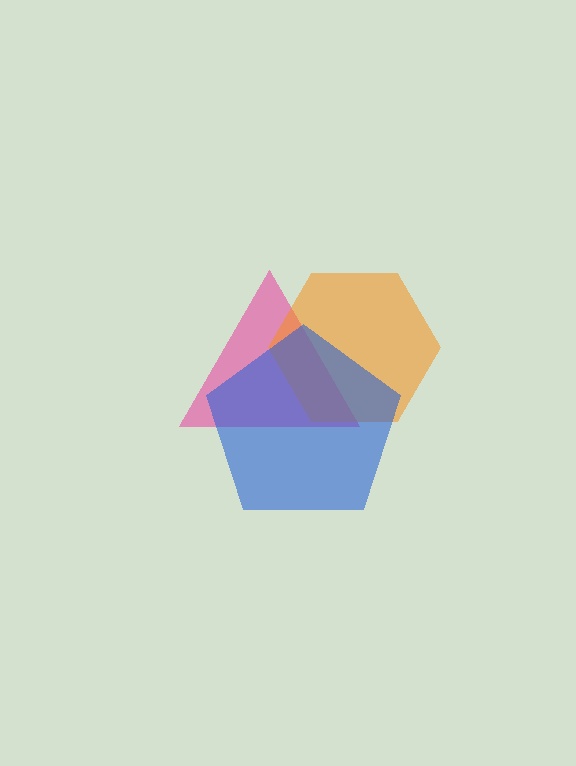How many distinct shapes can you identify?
There are 3 distinct shapes: a pink triangle, an orange hexagon, a blue pentagon.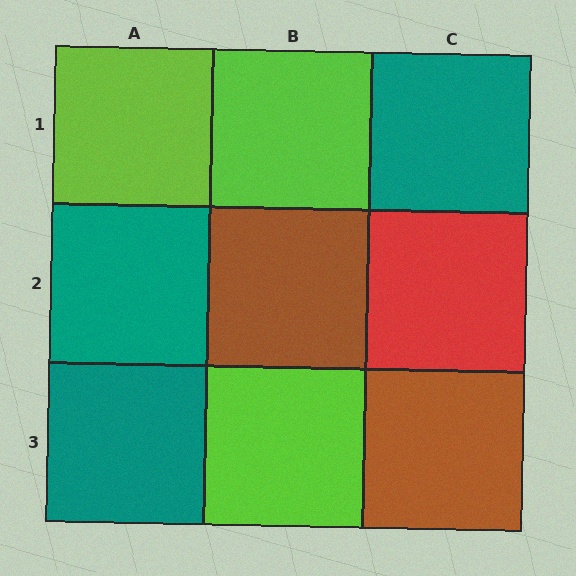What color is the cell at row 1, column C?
Teal.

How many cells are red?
1 cell is red.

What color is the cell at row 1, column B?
Lime.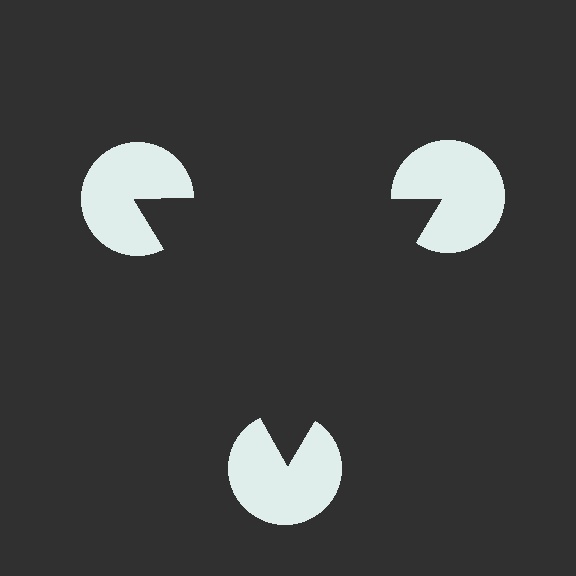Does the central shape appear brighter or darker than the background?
It typically appears slightly darker than the background, even though no actual brightness change is drawn.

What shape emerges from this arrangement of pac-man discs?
An illusory triangle — its edges are inferred from the aligned wedge cuts in the pac-man discs, not physically drawn.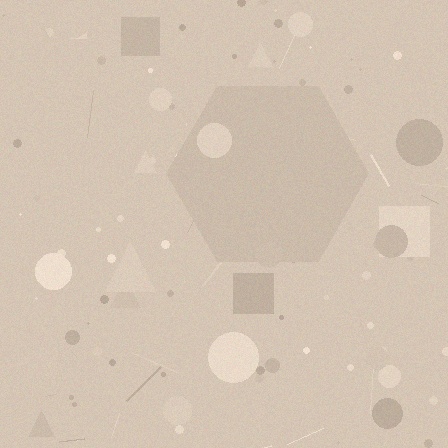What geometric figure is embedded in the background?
A hexagon is embedded in the background.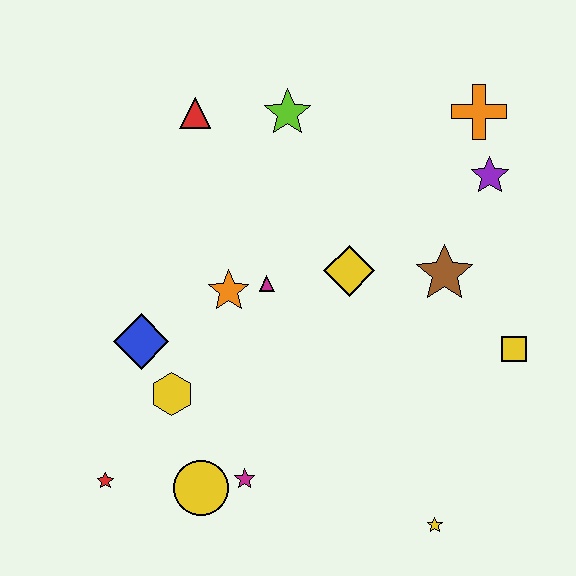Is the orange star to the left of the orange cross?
Yes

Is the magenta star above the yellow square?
No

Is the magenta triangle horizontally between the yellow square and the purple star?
No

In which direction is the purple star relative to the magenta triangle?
The purple star is to the right of the magenta triangle.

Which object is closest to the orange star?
The magenta triangle is closest to the orange star.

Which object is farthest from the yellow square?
The red star is farthest from the yellow square.